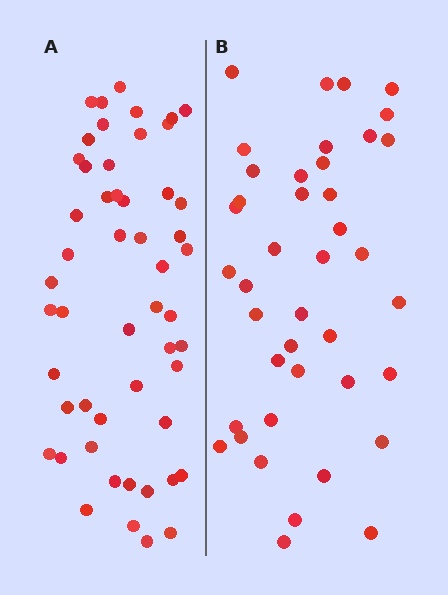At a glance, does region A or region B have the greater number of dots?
Region A (the left region) has more dots.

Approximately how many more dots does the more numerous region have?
Region A has roughly 12 or so more dots than region B.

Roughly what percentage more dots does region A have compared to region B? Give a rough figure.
About 25% more.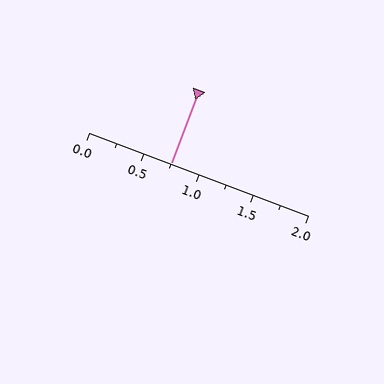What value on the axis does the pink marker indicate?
The marker indicates approximately 0.75.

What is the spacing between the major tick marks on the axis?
The major ticks are spaced 0.5 apart.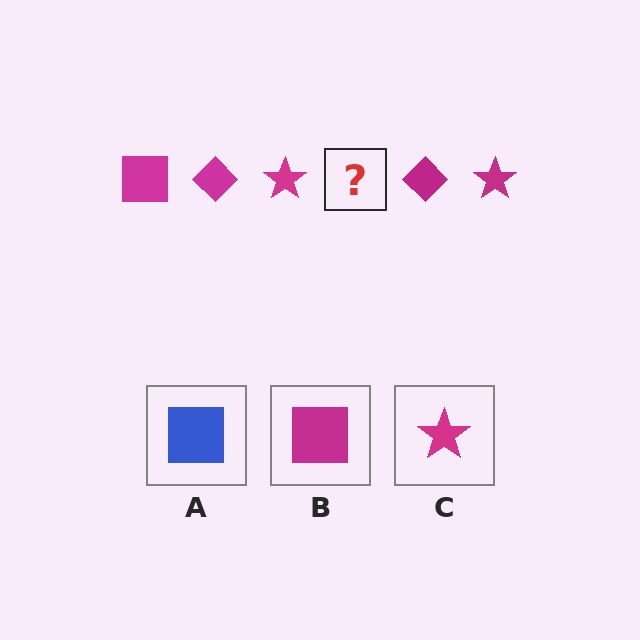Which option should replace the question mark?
Option B.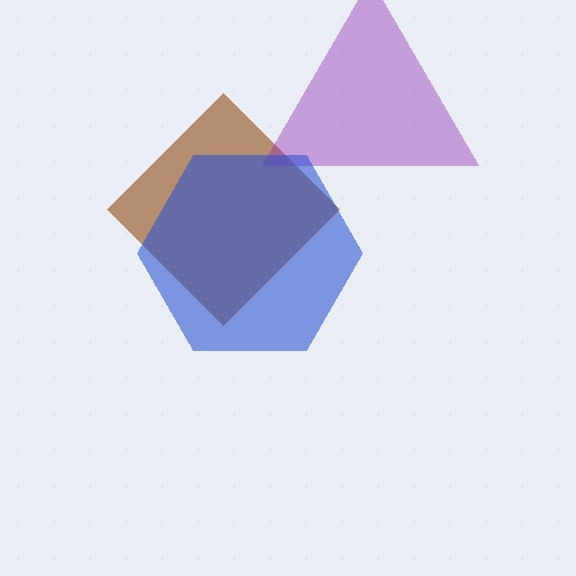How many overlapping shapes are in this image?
There are 3 overlapping shapes in the image.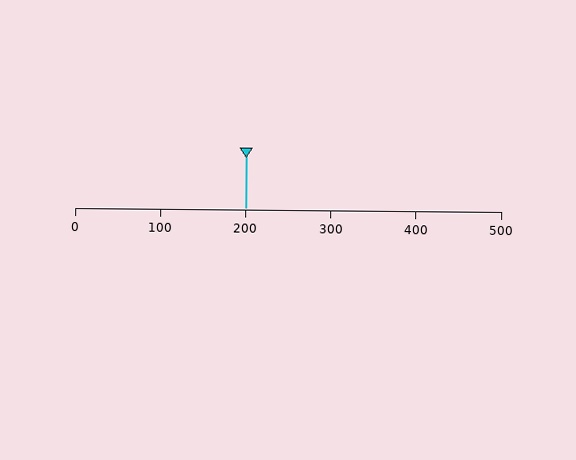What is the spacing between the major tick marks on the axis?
The major ticks are spaced 100 apart.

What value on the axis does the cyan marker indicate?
The marker indicates approximately 200.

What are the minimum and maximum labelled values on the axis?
The axis runs from 0 to 500.